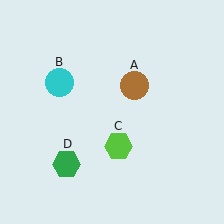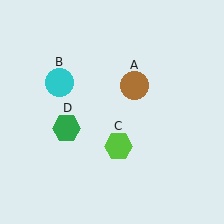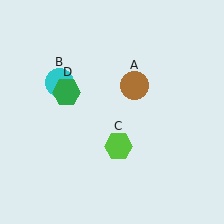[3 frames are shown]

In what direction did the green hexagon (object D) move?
The green hexagon (object D) moved up.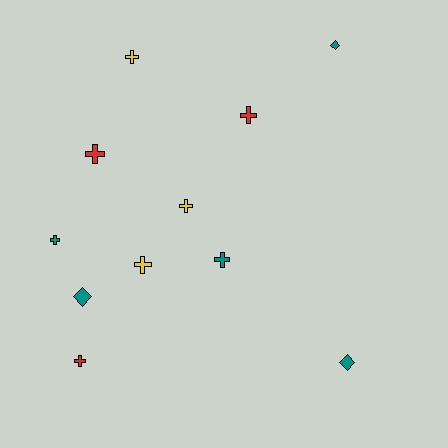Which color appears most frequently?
Teal, with 5 objects.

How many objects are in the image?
There are 11 objects.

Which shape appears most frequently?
Cross, with 8 objects.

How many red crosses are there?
There are 3 red crosses.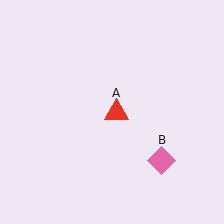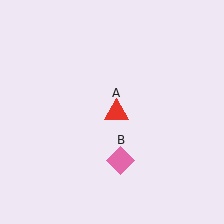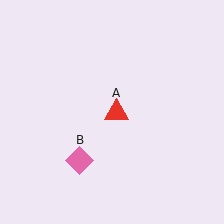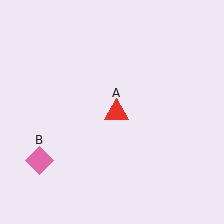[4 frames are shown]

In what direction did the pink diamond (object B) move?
The pink diamond (object B) moved left.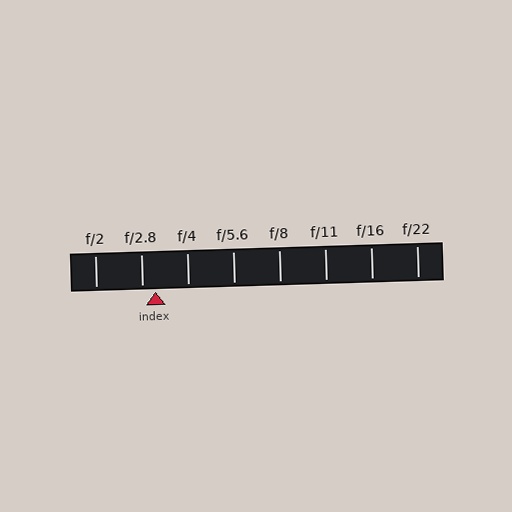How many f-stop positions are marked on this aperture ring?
There are 8 f-stop positions marked.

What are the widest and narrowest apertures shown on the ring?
The widest aperture shown is f/2 and the narrowest is f/22.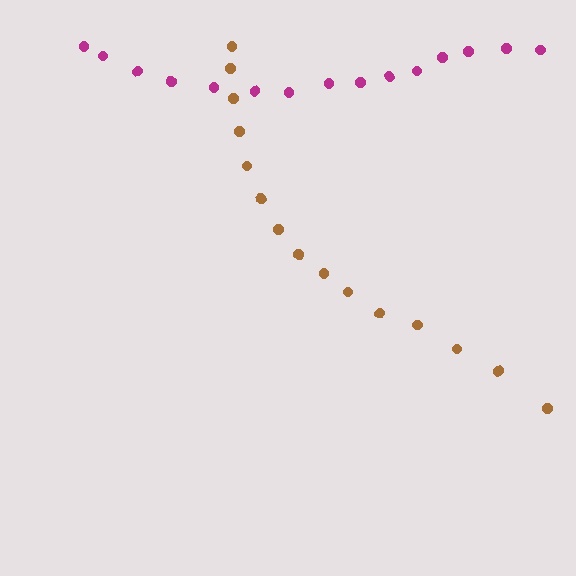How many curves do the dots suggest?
There are 2 distinct paths.